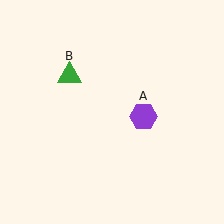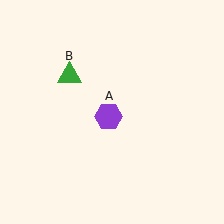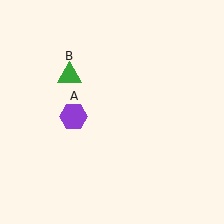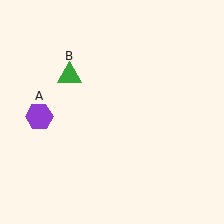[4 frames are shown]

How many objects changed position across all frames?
1 object changed position: purple hexagon (object A).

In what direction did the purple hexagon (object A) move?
The purple hexagon (object A) moved left.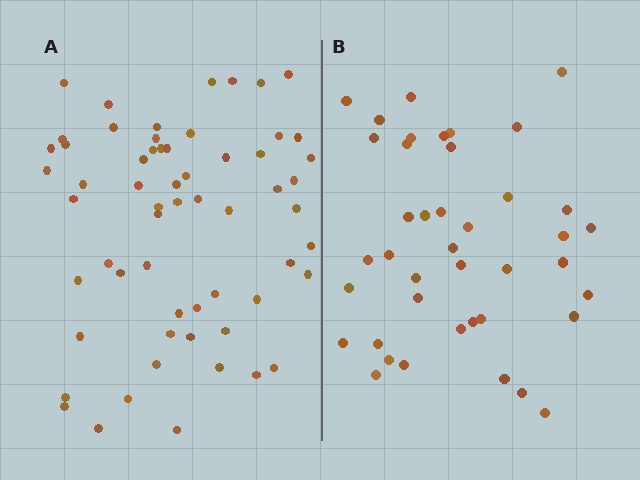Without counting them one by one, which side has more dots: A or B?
Region A (the left region) has more dots.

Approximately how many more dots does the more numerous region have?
Region A has approximately 20 more dots than region B.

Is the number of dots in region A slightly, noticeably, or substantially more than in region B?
Region A has substantially more. The ratio is roughly 1.5 to 1.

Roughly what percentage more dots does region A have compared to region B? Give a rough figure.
About 45% more.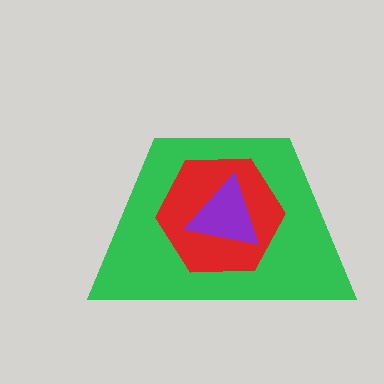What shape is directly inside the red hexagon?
The purple triangle.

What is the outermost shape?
The green trapezoid.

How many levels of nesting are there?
3.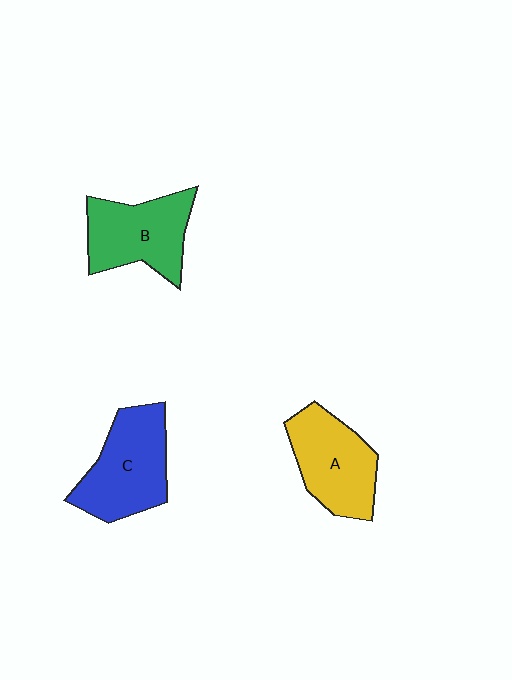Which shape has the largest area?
Shape C (blue).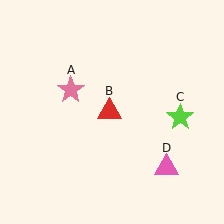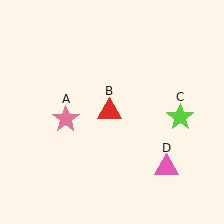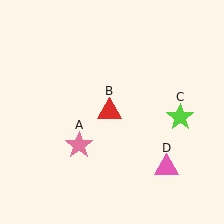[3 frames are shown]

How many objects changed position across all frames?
1 object changed position: pink star (object A).